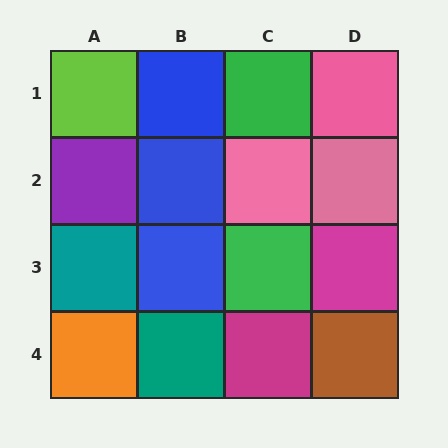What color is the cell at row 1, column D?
Pink.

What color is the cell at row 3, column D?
Magenta.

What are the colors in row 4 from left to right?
Orange, teal, magenta, brown.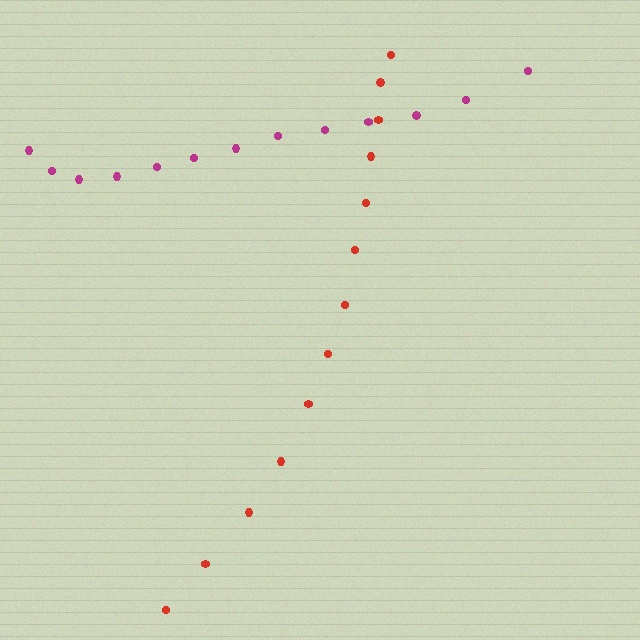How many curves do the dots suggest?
There are 2 distinct paths.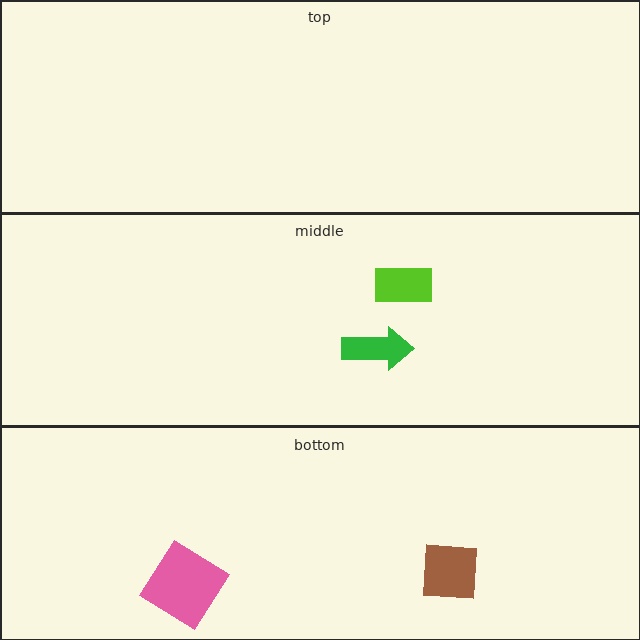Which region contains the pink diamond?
The bottom region.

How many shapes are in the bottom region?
2.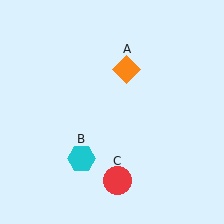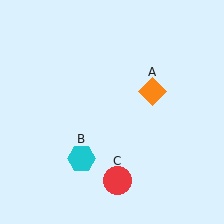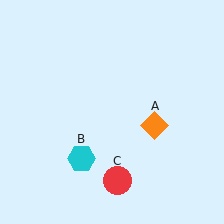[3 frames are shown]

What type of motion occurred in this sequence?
The orange diamond (object A) rotated clockwise around the center of the scene.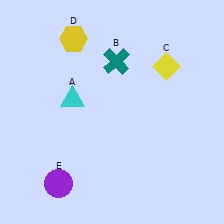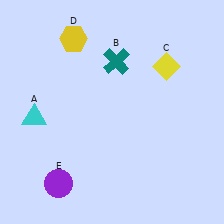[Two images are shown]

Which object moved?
The cyan triangle (A) moved left.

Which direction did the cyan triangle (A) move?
The cyan triangle (A) moved left.